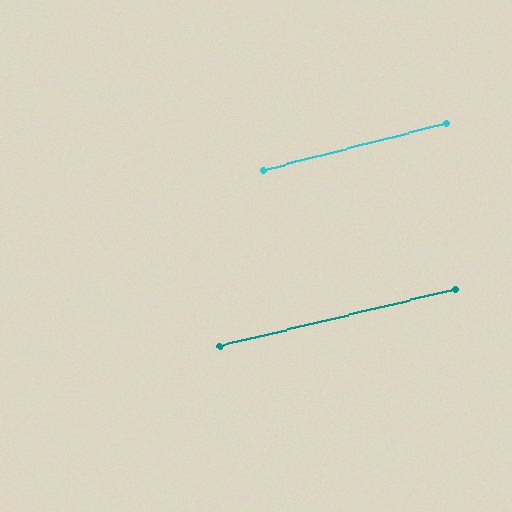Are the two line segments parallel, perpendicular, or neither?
Parallel — their directions differ by only 1.0°.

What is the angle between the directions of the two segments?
Approximately 1 degree.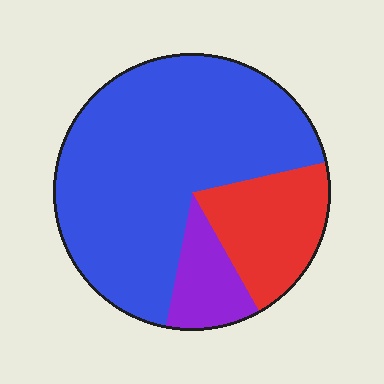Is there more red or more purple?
Red.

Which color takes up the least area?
Purple, at roughly 10%.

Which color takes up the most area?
Blue, at roughly 70%.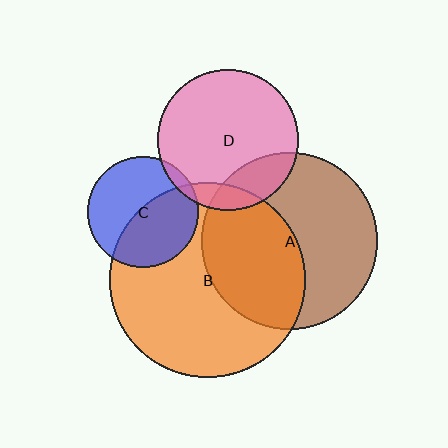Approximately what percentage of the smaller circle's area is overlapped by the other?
Approximately 5%.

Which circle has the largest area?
Circle B (orange).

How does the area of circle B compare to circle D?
Approximately 1.9 times.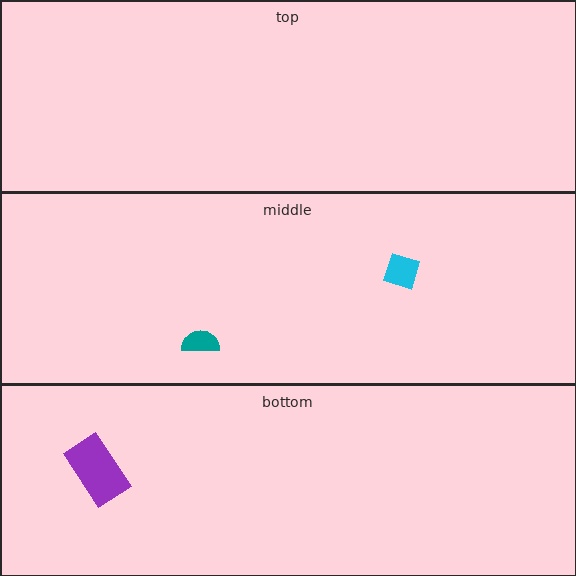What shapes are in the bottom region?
The purple rectangle.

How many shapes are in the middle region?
2.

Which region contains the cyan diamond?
The middle region.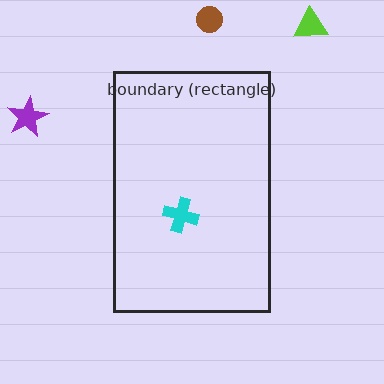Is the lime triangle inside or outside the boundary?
Outside.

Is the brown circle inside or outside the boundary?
Outside.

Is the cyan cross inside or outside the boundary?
Inside.